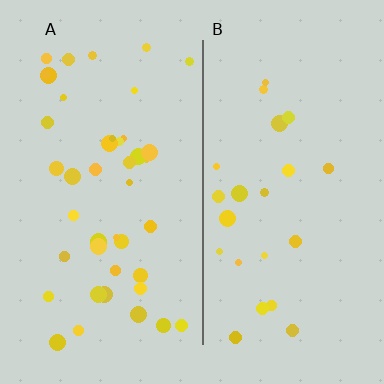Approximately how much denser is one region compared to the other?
Approximately 1.8× — region A over region B.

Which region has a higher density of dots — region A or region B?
A (the left).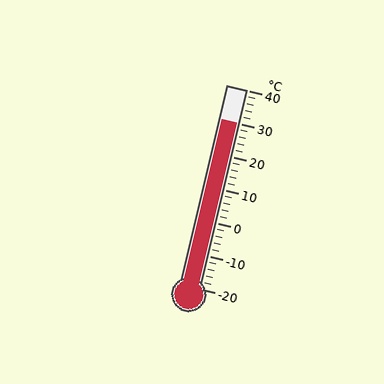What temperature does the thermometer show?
The thermometer shows approximately 30°C.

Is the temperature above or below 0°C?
The temperature is above 0°C.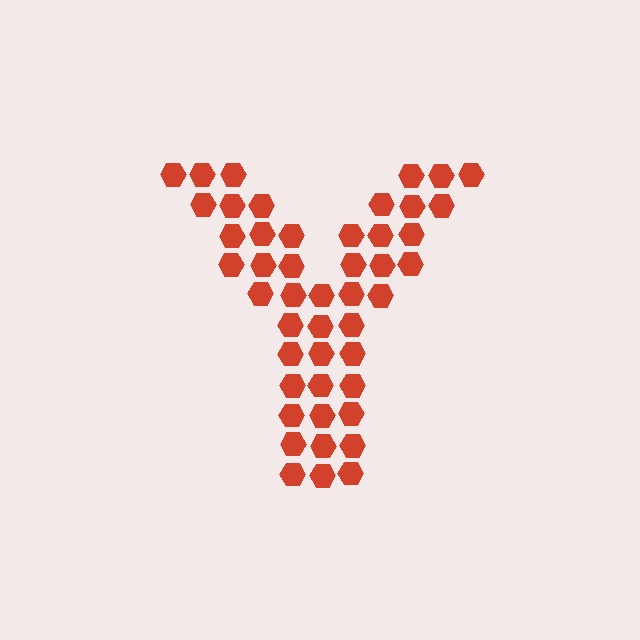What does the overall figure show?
The overall figure shows the letter Y.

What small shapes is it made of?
It is made of small hexagons.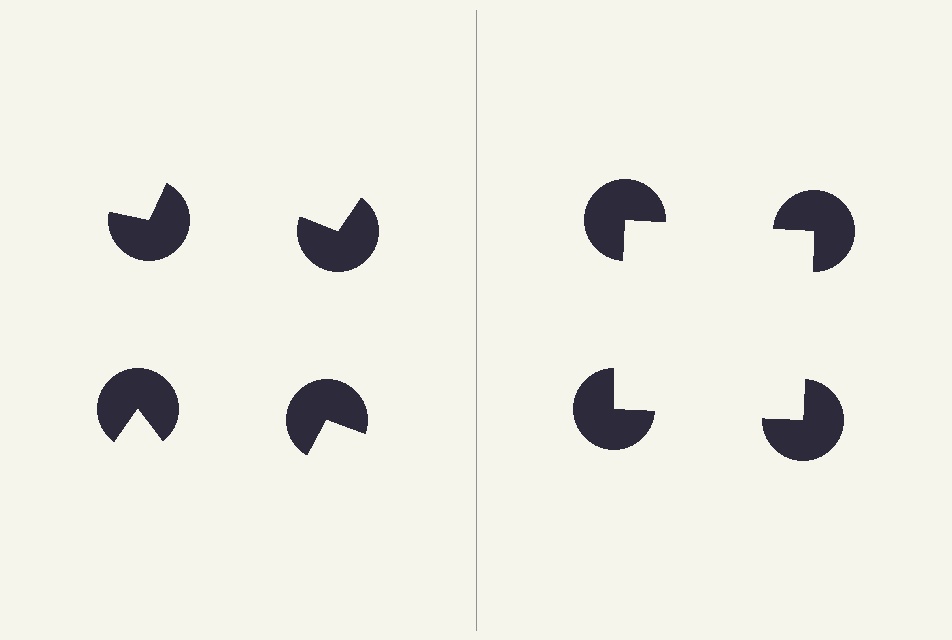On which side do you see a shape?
An illusory square appears on the right side. On the left side the wedge cuts are rotated, so no coherent shape forms.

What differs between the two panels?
The pac-man discs are positioned identically on both sides; only the wedge orientations differ. On the right they align to a square; on the left they are misaligned.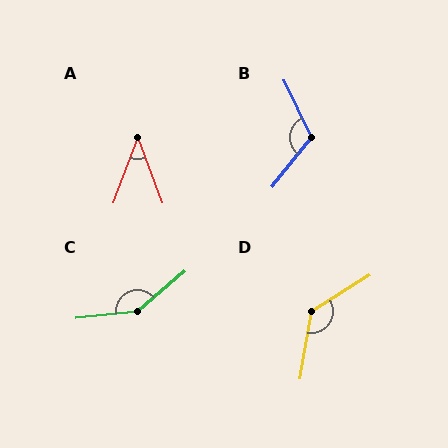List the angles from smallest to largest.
A (41°), B (116°), D (132°), C (146°).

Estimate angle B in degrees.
Approximately 116 degrees.